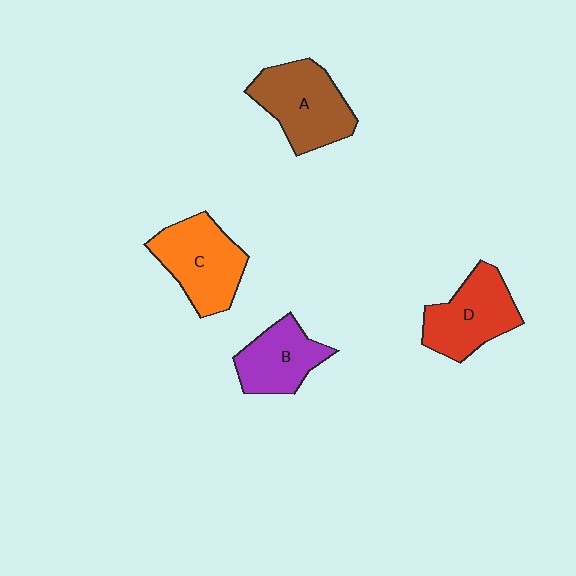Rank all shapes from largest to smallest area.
From largest to smallest: A (brown), C (orange), D (red), B (purple).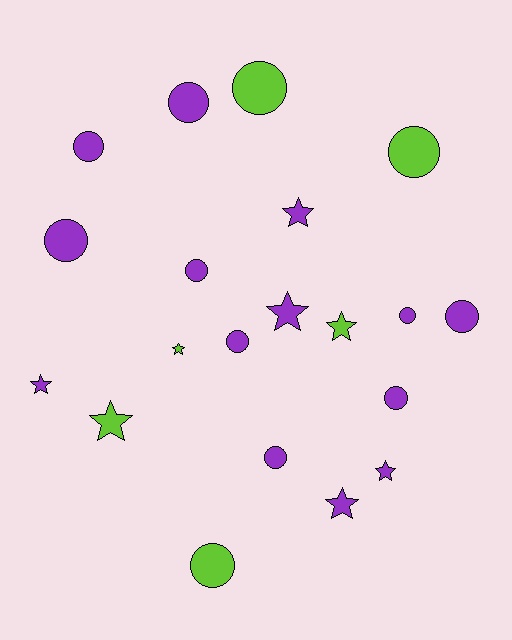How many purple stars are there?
There are 5 purple stars.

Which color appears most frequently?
Purple, with 14 objects.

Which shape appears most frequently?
Circle, with 12 objects.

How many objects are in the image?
There are 20 objects.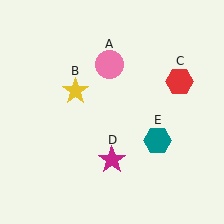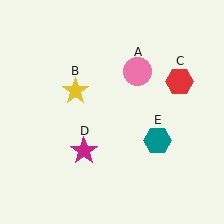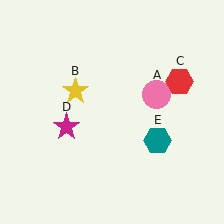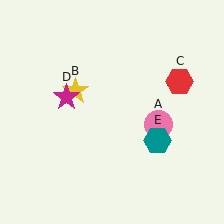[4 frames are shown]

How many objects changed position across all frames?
2 objects changed position: pink circle (object A), magenta star (object D).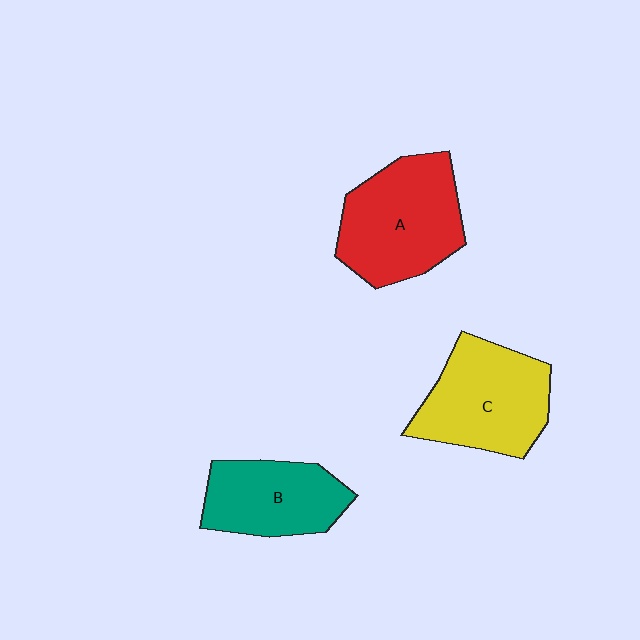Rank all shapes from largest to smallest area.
From largest to smallest: A (red), C (yellow), B (teal).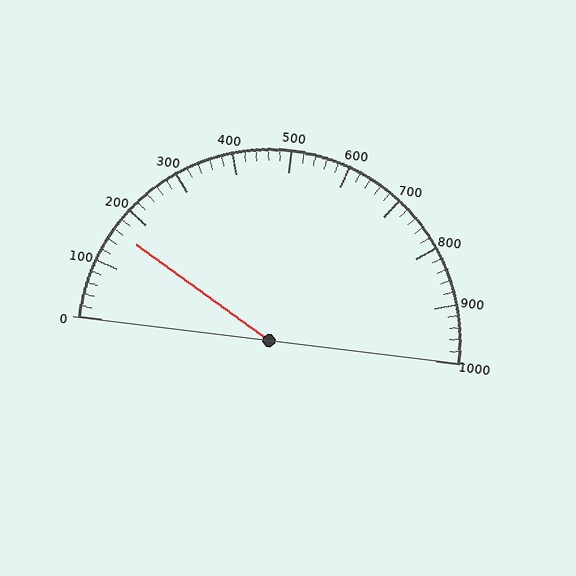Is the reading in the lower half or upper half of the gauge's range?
The reading is in the lower half of the range (0 to 1000).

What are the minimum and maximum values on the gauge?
The gauge ranges from 0 to 1000.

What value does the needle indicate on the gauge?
The needle indicates approximately 160.